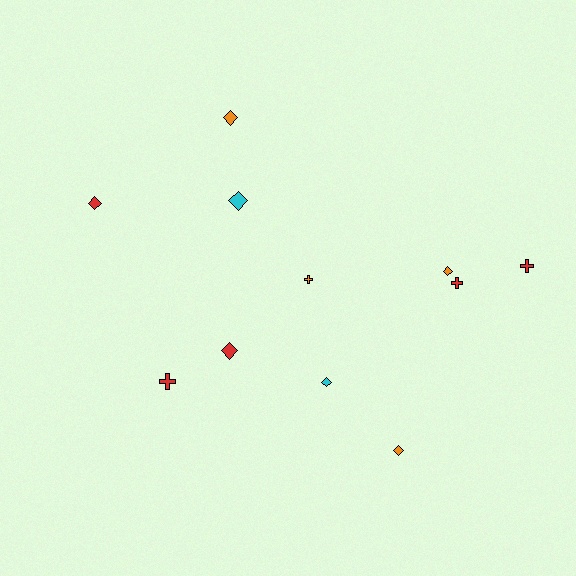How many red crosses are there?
There are 3 red crosses.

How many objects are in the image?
There are 11 objects.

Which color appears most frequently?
Red, with 5 objects.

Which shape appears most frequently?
Diamond, with 7 objects.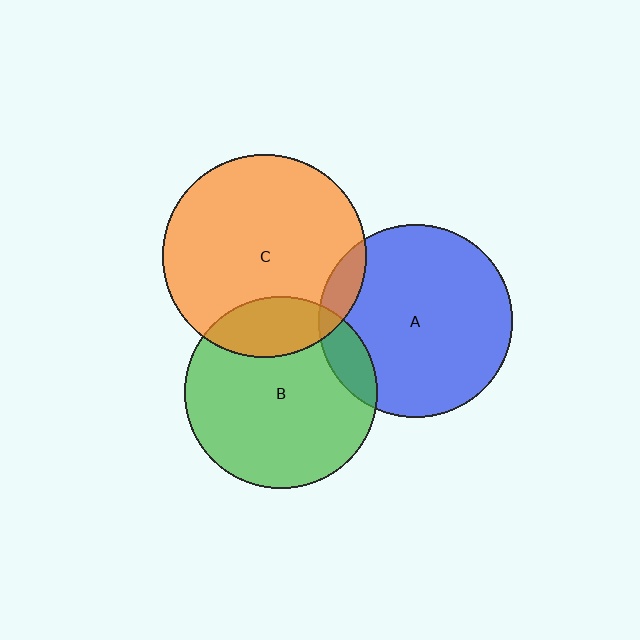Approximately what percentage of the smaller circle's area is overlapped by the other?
Approximately 10%.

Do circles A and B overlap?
Yes.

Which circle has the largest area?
Circle C (orange).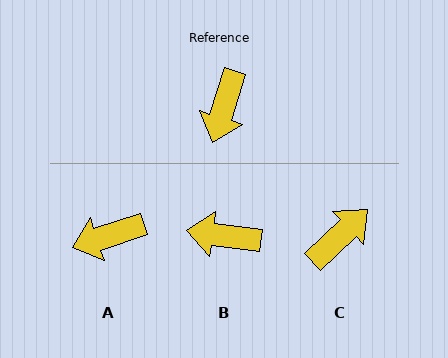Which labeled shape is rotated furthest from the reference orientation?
C, about 151 degrees away.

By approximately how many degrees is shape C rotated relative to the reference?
Approximately 151 degrees counter-clockwise.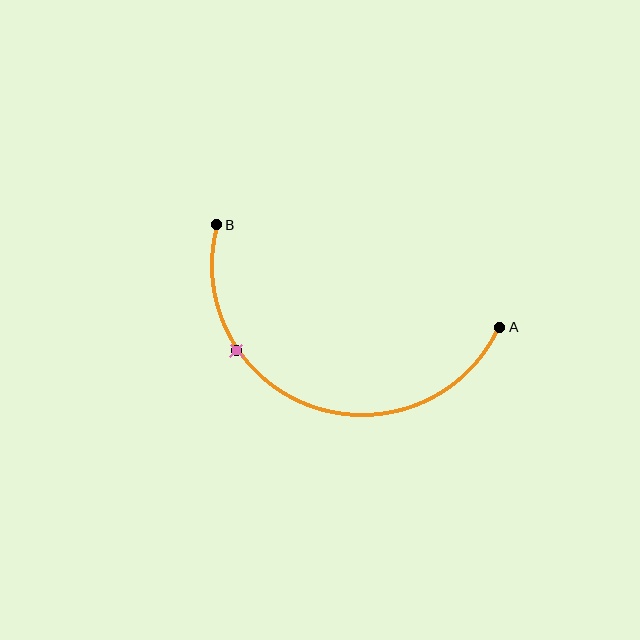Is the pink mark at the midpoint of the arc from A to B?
No. The pink mark lies on the arc but is closer to endpoint B. The arc midpoint would be at the point on the curve equidistant along the arc from both A and B.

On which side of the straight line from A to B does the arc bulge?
The arc bulges below the straight line connecting A and B.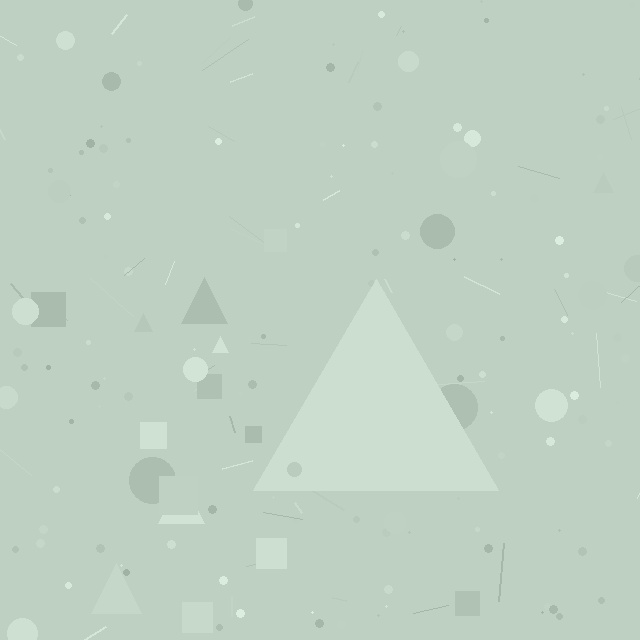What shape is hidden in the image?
A triangle is hidden in the image.